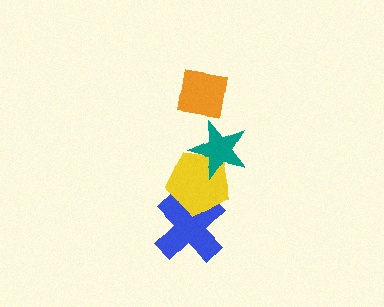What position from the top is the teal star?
The teal star is 2nd from the top.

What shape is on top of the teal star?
The orange square is on top of the teal star.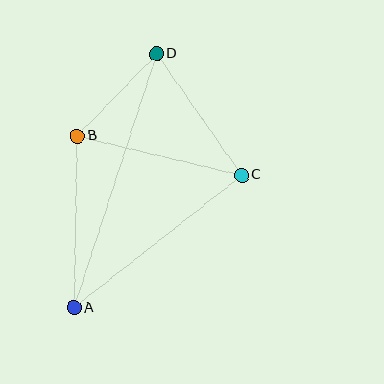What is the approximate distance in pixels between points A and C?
The distance between A and C is approximately 214 pixels.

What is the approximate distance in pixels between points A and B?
The distance between A and B is approximately 172 pixels.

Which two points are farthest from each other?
Points A and D are farthest from each other.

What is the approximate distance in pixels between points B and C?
The distance between B and C is approximately 169 pixels.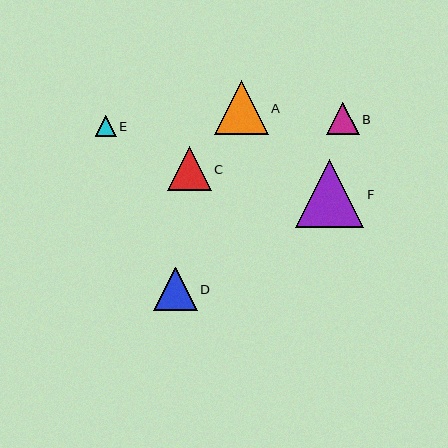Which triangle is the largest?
Triangle F is the largest with a size of approximately 68 pixels.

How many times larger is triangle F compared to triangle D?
Triangle F is approximately 1.6 times the size of triangle D.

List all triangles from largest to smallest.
From largest to smallest: F, A, C, D, B, E.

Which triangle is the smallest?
Triangle E is the smallest with a size of approximately 20 pixels.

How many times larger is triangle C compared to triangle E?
Triangle C is approximately 2.2 times the size of triangle E.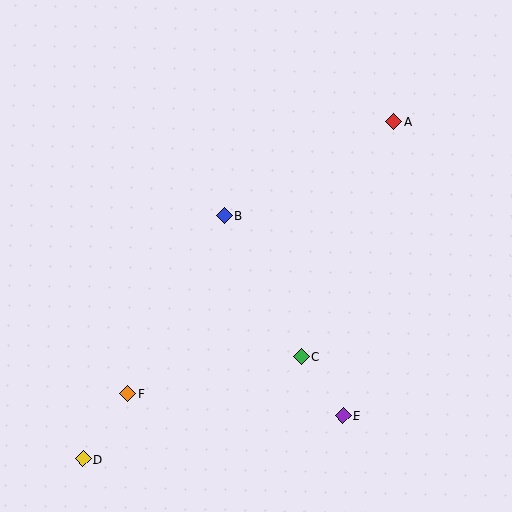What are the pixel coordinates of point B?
Point B is at (224, 216).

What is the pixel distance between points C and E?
The distance between C and E is 72 pixels.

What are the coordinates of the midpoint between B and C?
The midpoint between B and C is at (263, 286).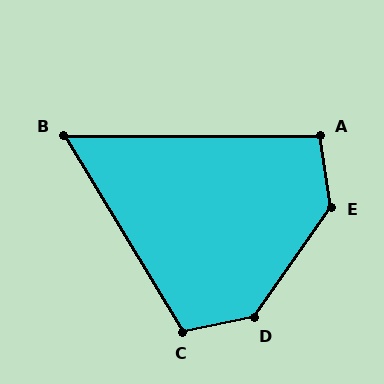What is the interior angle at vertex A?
Approximately 99 degrees (obtuse).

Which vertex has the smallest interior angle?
B, at approximately 59 degrees.